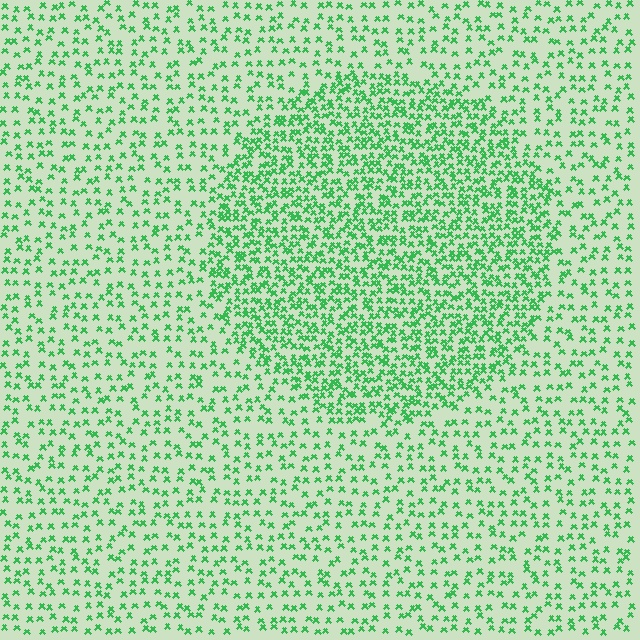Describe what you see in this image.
The image contains small green elements arranged at two different densities. A circle-shaped region is visible where the elements are more densely packed than the surrounding area.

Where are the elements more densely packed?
The elements are more densely packed inside the circle boundary.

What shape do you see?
I see a circle.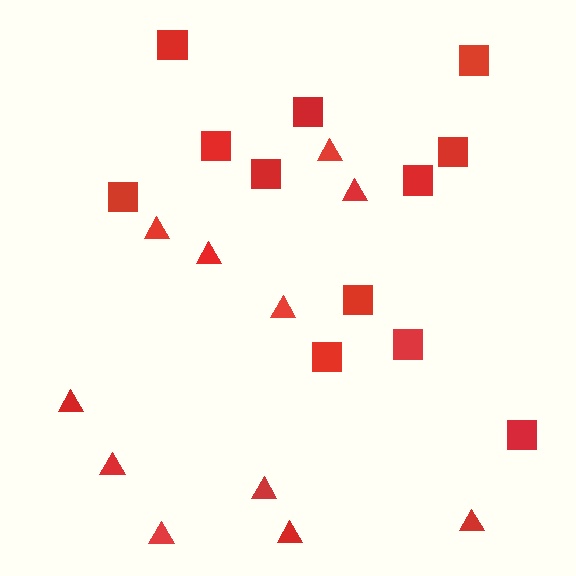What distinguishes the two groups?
There are 2 groups: one group of triangles (11) and one group of squares (12).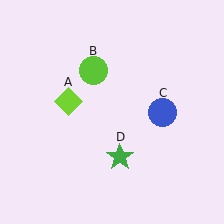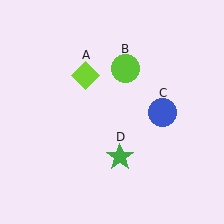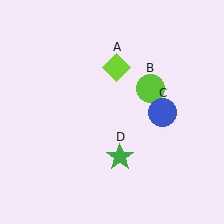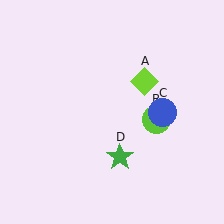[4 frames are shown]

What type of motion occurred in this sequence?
The lime diamond (object A), lime circle (object B) rotated clockwise around the center of the scene.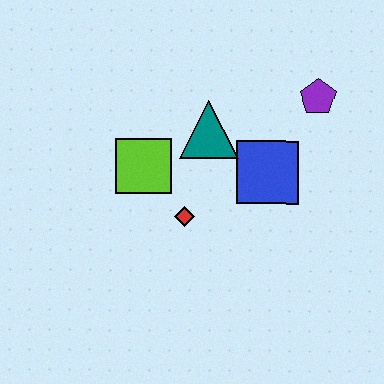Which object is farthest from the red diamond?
The purple pentagon is farthest from the red diamond.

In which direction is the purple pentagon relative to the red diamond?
The purple pentagon is to the right of the red diamond.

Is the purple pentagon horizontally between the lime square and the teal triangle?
No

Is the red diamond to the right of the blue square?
No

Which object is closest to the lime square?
The red diamond is closest to the lime square.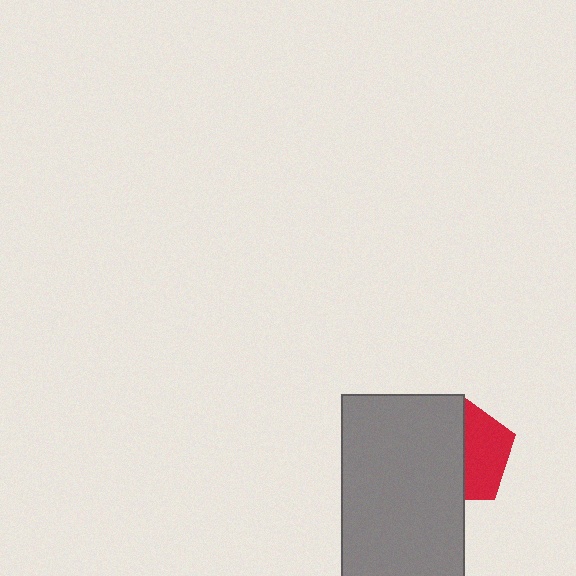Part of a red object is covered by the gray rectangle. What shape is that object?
It is a pentagon.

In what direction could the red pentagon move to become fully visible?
The red pentagon could move right. That would shift it out from behind the gray rectangle entirely.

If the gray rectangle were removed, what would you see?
You would see the complete red pentagon.